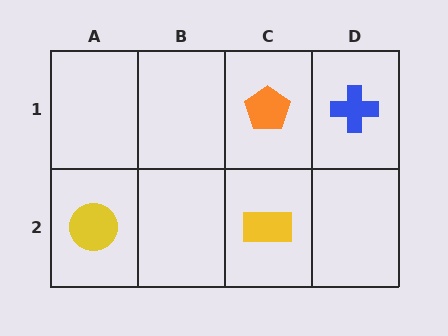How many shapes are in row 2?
2 shapes.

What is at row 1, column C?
An orange pentagon.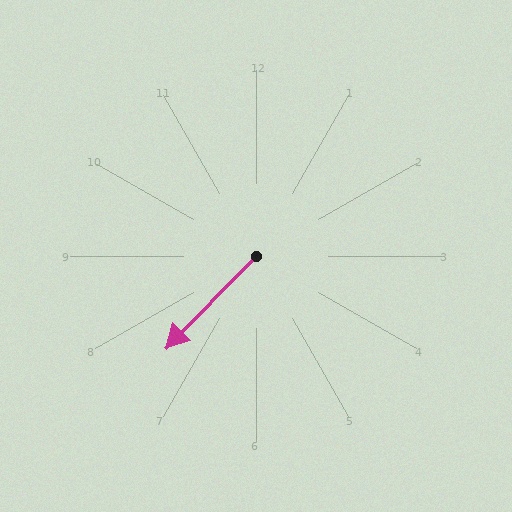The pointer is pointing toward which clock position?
Roughly 7 o'clock.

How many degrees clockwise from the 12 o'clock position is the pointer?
Approximately 224 degrees.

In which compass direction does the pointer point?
Southwest.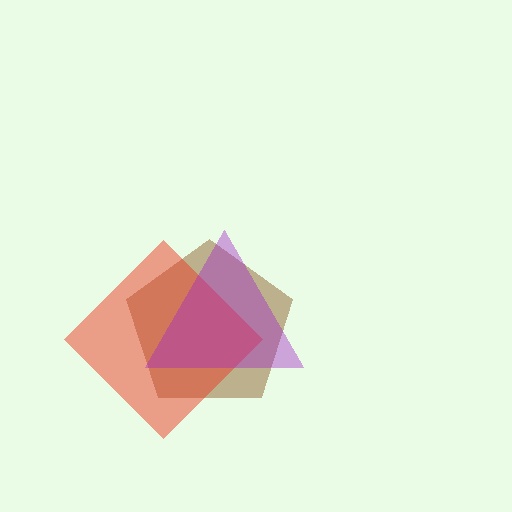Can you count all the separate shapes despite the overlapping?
Yes, there are 3 separate shapes.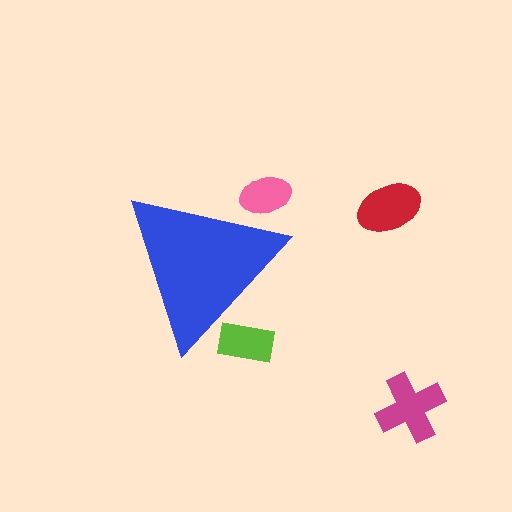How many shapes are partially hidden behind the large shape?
2 shapes are partially hidden.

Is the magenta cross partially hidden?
No, the magenta cross is fully visible.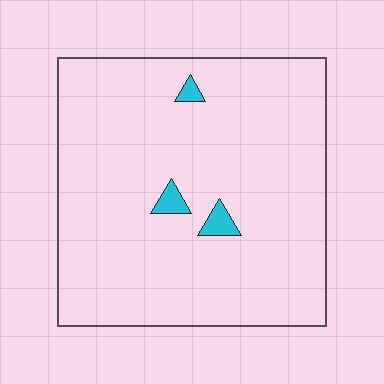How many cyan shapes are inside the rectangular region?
3.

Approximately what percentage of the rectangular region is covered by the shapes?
Approximately 5%.